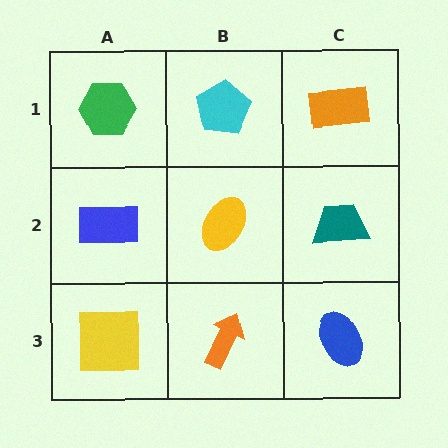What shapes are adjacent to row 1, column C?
A teal trapezoid (row 2, column C), a cyan pentagon (row 1, column B).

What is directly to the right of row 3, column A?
An orange arrow.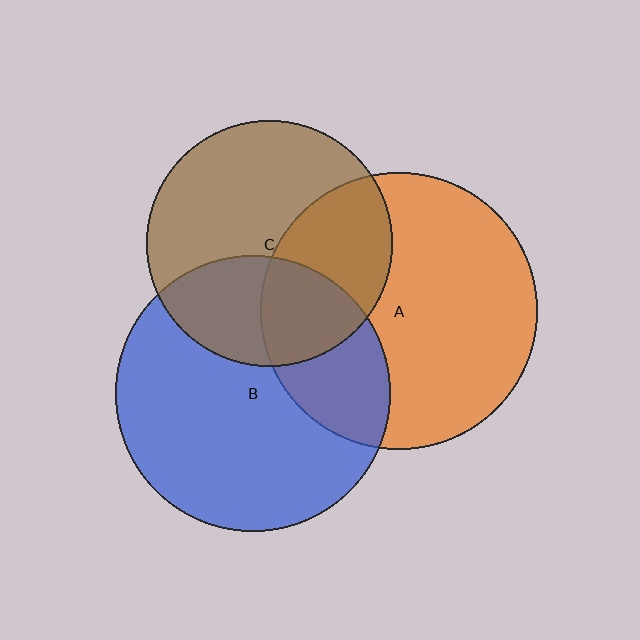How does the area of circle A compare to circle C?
Approximately 1.3 times.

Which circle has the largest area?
Circle A (orange).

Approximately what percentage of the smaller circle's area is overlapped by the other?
Approximately 35%.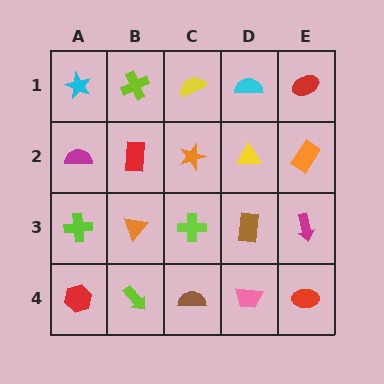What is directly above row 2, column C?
A yellow semicircle.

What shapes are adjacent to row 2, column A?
A cyan star (row 1, column A), a lime cross (row 3, column A), a red rectangle (row 2, column B).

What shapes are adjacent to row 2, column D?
A cyan semicircle (row 1, column D), a brown rectangle (row 3, column D), an orange star (row 2, column C), an orange rectangle (row 2, column E).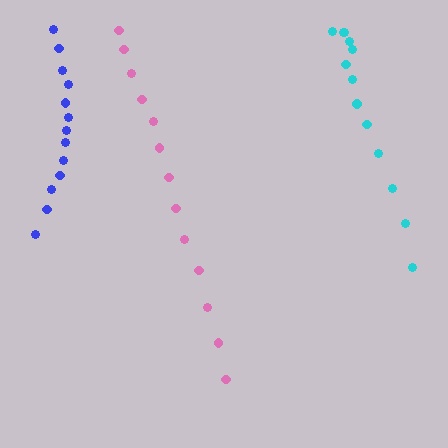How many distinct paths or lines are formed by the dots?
There are 3 distinct paths.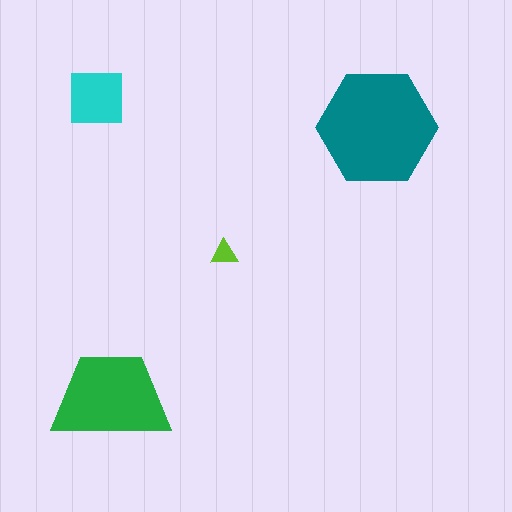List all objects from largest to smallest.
The teal hexagon, the green trapezoid, the cyan square, the lime triangle.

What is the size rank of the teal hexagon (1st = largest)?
1st.